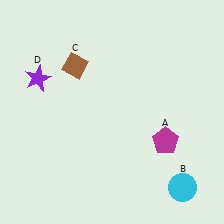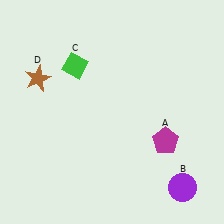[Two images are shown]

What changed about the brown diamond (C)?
In Image 1, C is brown. In Image 2, it changed to green.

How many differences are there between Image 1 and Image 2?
There are 3 differences between the two images.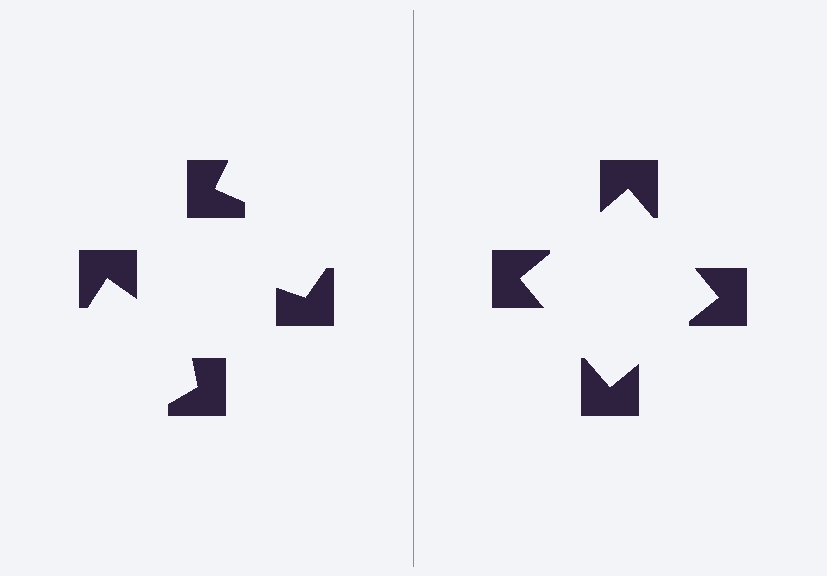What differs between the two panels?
The notched squares are positioned identically on both sides; only the wedge orientations differ. On the right they align to a square; on the left they are misaligned.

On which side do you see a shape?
An illusory square appears on the right side. On the left side the wedge cuts are rotated, so no coherent shape forms.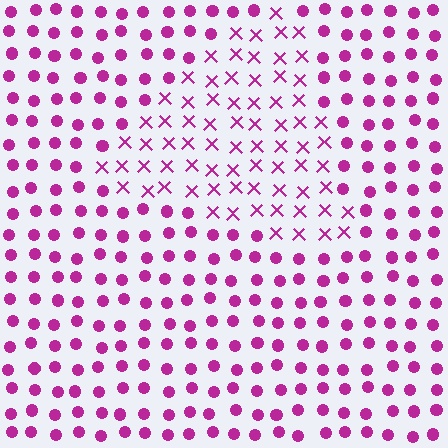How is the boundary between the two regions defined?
The boundary is defined by a change in element shape: X marks inside vs. circles outside. All elements share the same color and spacing.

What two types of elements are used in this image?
The image uses X marks inside the triangle region and circles outside it.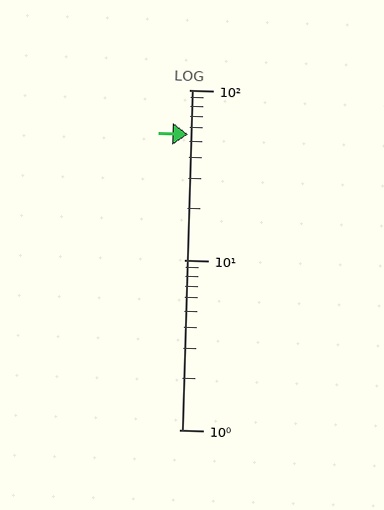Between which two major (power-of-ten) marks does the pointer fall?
The pointer is between 10 and 100.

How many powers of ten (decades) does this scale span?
The scale spans 2 decades, from 1 to 100.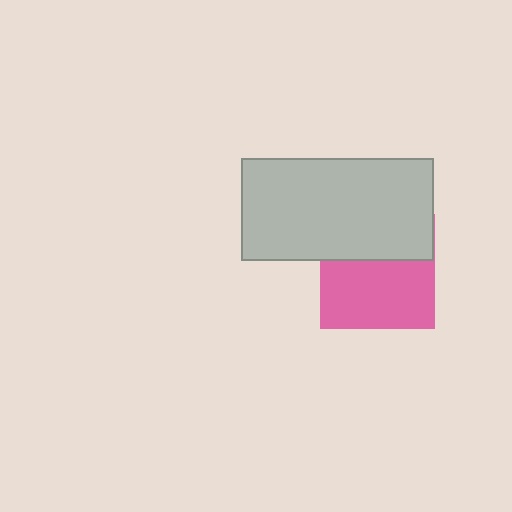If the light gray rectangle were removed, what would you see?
You would see the complete pink square.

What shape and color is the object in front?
The object in front is a light gray rectangle.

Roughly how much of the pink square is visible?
About half of it is visible (roughly 59%).